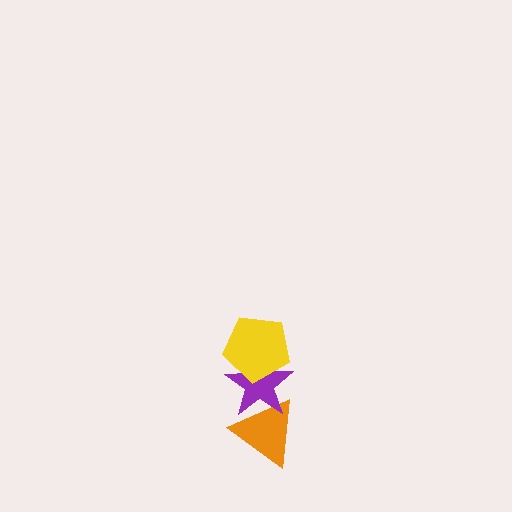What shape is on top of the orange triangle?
The purple star is on top of the orange triangle.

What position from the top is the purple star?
The purple star is 2nd from the top.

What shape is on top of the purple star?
The yellow pentagon is on top of the purple star.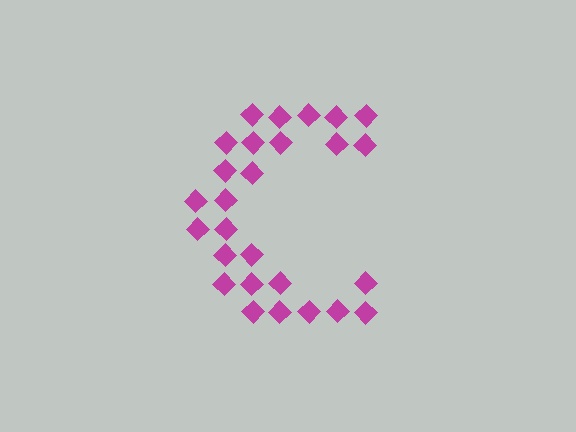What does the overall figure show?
The overall figure shows the letter C.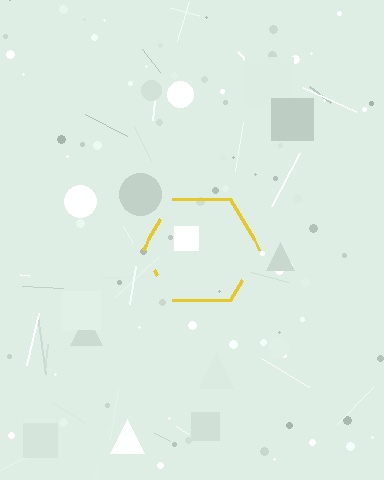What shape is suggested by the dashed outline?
The dashed outline suggests a hexagon.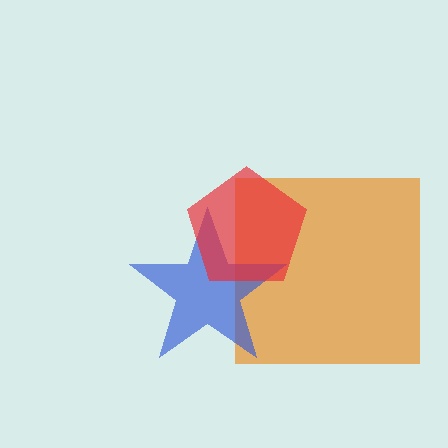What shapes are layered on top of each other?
The layered shapes are: an orange square, a blue star, a red pentagon.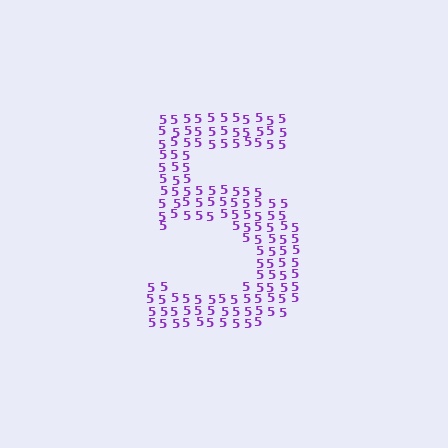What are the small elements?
The small elements are digit 5's.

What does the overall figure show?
The overall figure shows the digit 5.